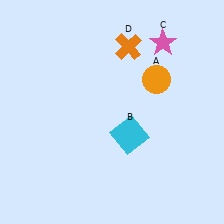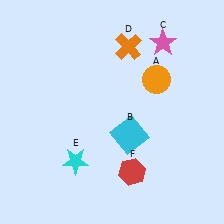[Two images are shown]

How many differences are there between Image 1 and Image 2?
There are 2 differences between the two images.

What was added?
A cyan star (E), a red hexagon (F) were added in Image 2.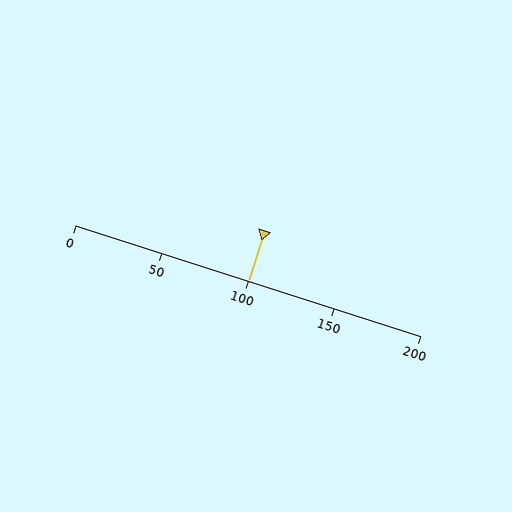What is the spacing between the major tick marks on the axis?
The major ticks are spaced 50 apart.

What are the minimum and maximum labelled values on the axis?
The axis runs from 0 to 200.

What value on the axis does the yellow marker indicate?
The marker indicates approximately 100.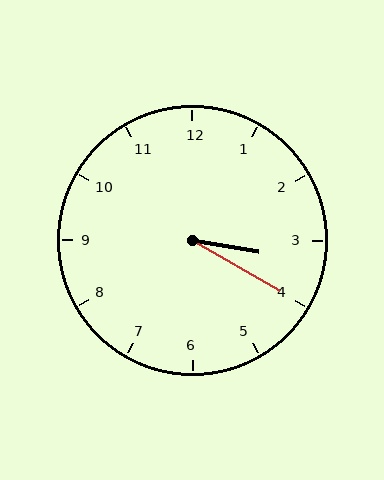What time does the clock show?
3:20.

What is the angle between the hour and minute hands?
Approximately 20 degrees.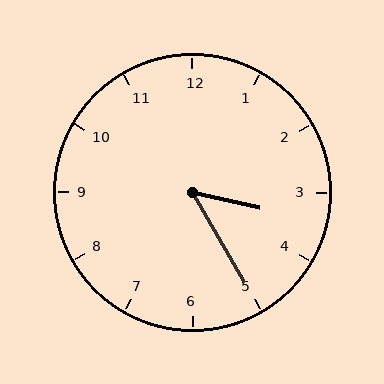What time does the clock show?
3:25.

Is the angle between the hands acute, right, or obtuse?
It is acute.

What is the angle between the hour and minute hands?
Approximately 48 degrees.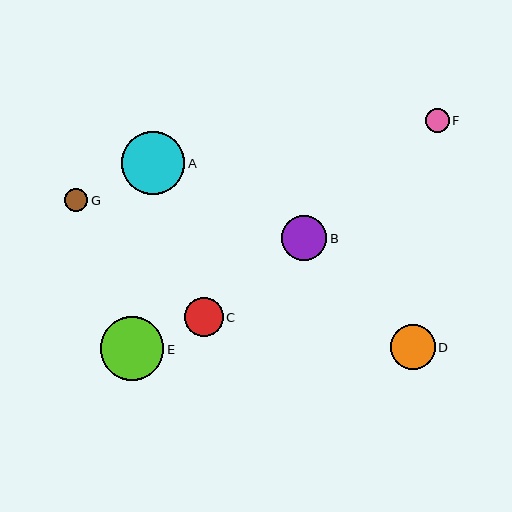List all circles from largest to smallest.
From largest to smallest: E, A, B, D, C, F, G.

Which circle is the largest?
Circle E is the largest with a size of approximately 64 pixels.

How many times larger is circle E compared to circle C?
Circle E is approximately 1.6 times the size of circle C.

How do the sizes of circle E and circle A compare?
Circle E and circle A are approximately the same size.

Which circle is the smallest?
Circle G is the smallest with a size of approximately 23 pixels.